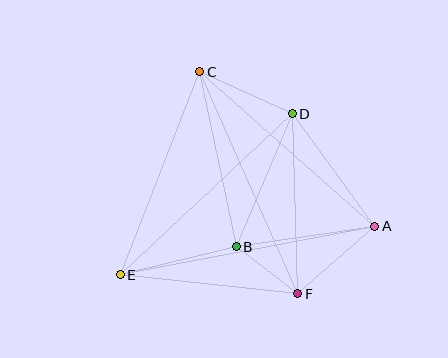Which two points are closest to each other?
Points B and F are closest to each other.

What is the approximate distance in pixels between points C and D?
The distance between C and D is approximately 102 pixels.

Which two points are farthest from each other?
Points A and E are farthest from each other.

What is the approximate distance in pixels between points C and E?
The distance between C and E is approximately 218 pixels.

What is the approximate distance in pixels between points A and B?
The distance between A and B is approximately 140 pixels.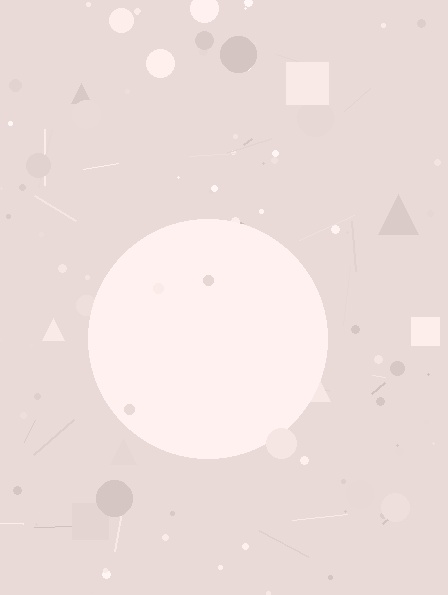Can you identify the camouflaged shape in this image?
The camouflaged shape is a circle.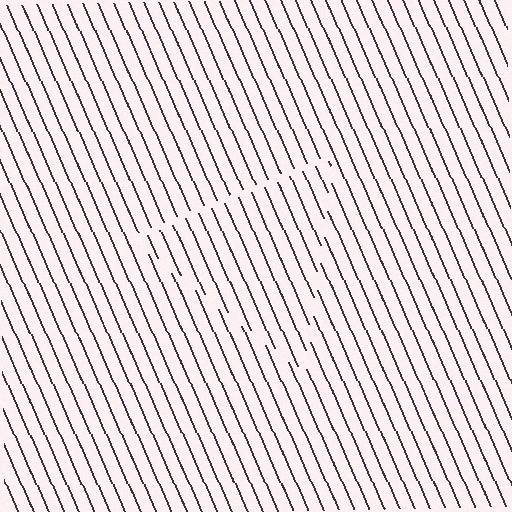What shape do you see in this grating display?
An illusory triangle. The interior of the shape contains the same grating, shifted by half a period — the contour is defined by the phase discontinuity where line-ends from the inner and outer gratings abut.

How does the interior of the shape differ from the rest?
The interior of the shape contains the same grating, shifted by half a period — the contour is defined by the phase discontinuity where line-ends from the inner and outer gratings abut.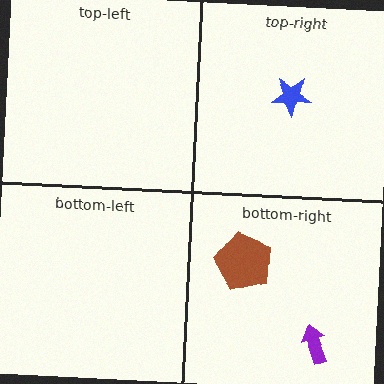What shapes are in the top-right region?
The blue star.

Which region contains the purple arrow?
The bottom-right region.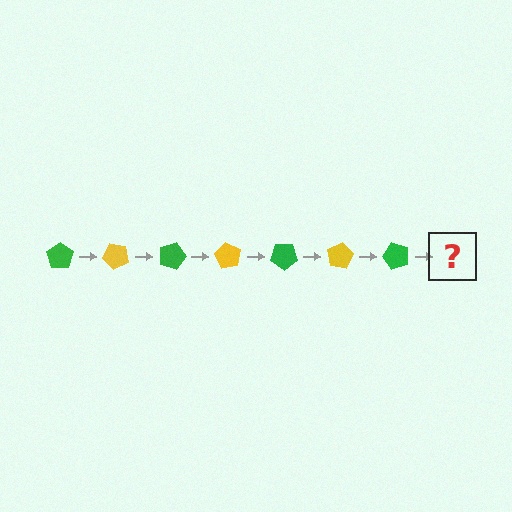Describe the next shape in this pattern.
It should be a yellow pentagon, rotated 315 degrees from the start.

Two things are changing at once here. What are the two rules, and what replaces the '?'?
The two rules are that it rotates 45 degrees each step and the color cycles through green and yellow. The '?' should be a yellow pentagon, rotated 315 degrees from the start.